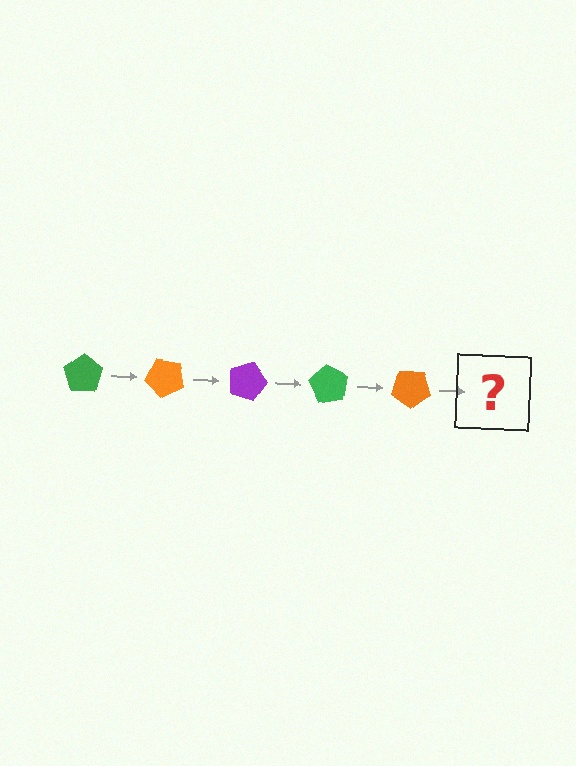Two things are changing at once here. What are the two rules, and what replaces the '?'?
The two rules are that it rotates 45 degrees each step and the color cycles through green, orange, and purple. The '?' should be a purple pentagon, rotated 225 degrees from the start.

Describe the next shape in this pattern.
It should be a purple pentagon, rotated 225 degrees from the start.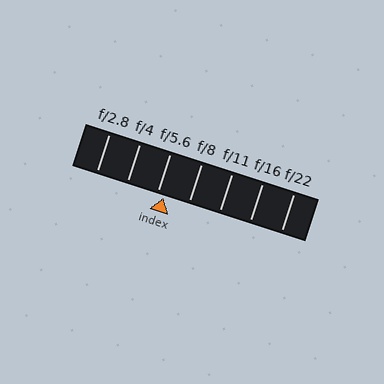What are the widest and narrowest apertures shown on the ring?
The widest aperture shown is f/2.8 and the narrowest is f/22.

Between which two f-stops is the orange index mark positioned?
The index mark is between f/5.6 and f/8.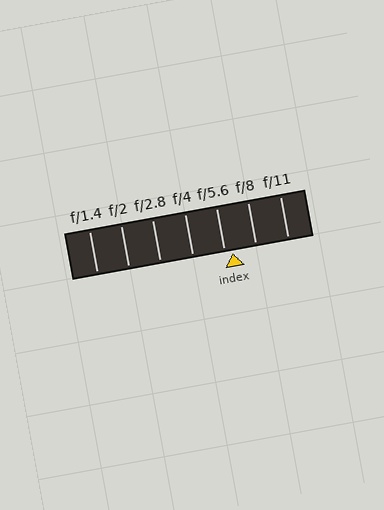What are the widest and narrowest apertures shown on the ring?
The widest aperture shown is f/1.4 and the narrowest is f/11.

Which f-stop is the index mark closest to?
The index mark is closest to f/5.6.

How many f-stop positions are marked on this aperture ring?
There are 7 f-stop positions marked.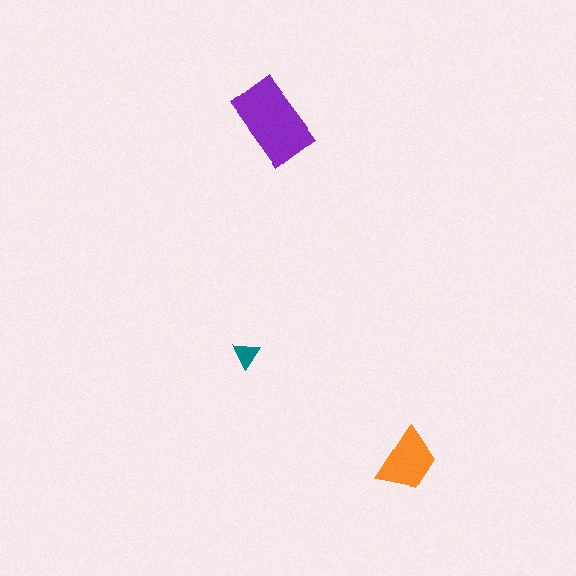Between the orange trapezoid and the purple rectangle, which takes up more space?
The purple rectangle.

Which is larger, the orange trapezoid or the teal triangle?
The orange trapezoid.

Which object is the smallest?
The teal triangle.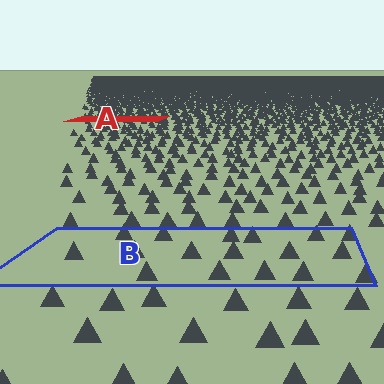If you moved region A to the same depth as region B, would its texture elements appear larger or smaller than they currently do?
They would appear larger. At a closer depth, the same texture elements are projected at a bigger on-screen size.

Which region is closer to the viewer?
Region B is closer. The texture elements there are larger and more spread out.